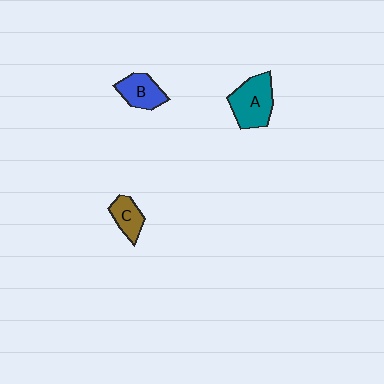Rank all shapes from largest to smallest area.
From largest to smallest: A (teal), B (blue), C (brown).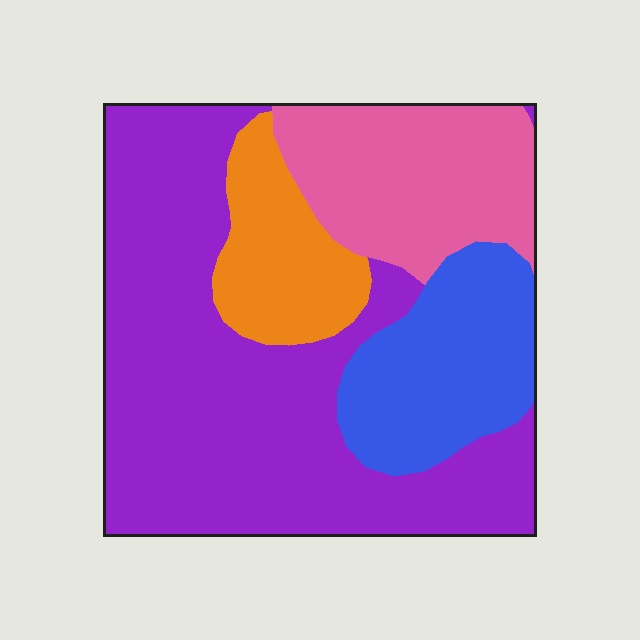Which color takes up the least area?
Orange, at roughly 10%.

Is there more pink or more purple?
Purple.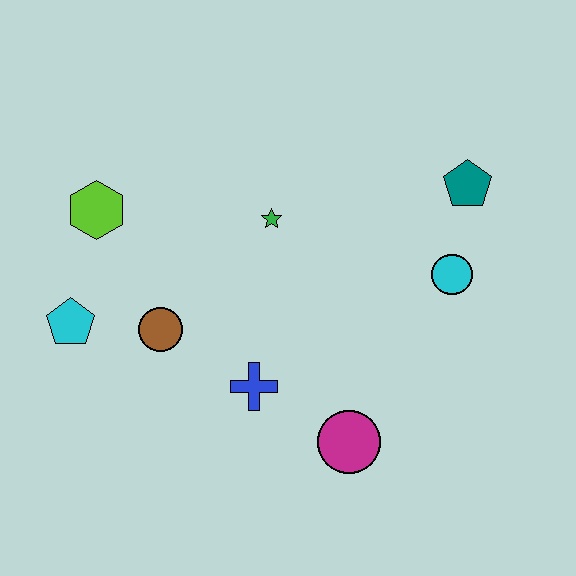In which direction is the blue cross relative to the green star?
The blue cross is below the green star.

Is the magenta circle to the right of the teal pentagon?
No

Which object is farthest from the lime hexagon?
The teal pentagon is farthest from the lime hexagon.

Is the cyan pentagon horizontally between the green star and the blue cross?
No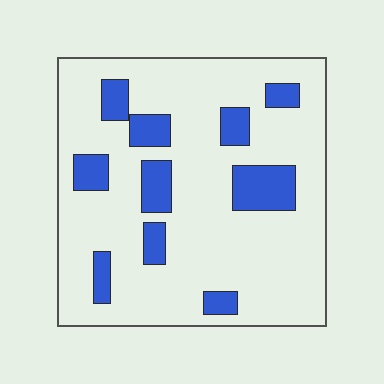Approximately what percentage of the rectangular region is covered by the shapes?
Approximately 20%.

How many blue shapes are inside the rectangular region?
10.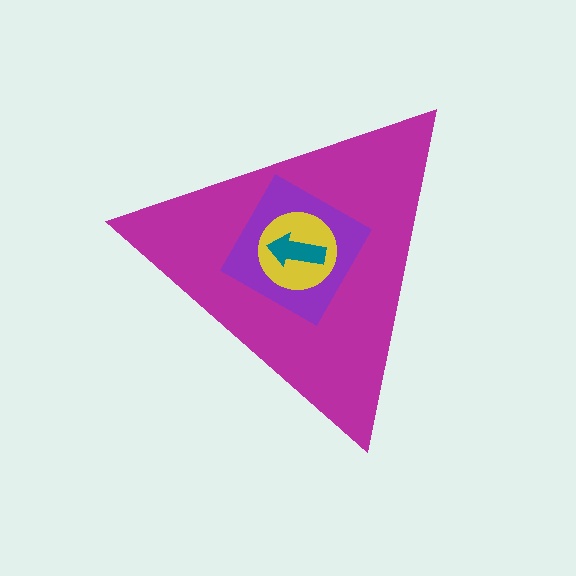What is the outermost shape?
The magenta triangle.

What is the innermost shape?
The teal arrow.